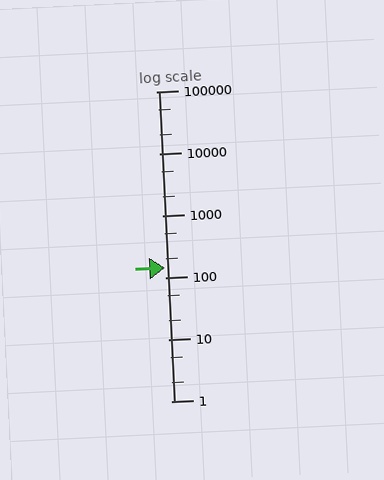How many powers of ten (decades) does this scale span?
The scale spans 5 decades, from 1 to 100000.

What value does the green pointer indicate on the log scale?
The pointer indicates approximately 140.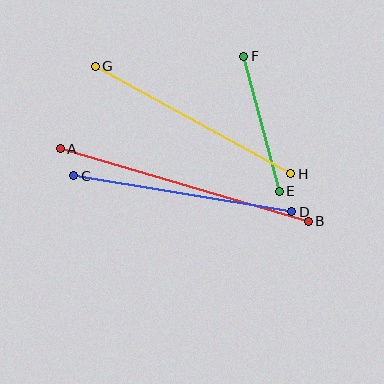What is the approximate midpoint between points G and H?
The midpoint is at approximately (193, 120) pixels.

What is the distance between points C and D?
The distance is approximately 221 pixels.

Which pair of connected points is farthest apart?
Points A and B are farthest apart.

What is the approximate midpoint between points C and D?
The midpoint is at approximately (183, 194) pixels.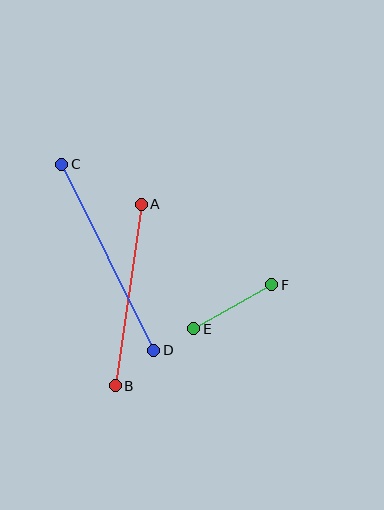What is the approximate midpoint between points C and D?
The midpoint is at approximately (108, 257) pixels.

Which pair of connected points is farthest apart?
Points C and D are farthest apart.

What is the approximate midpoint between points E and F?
The midpoint is at approximately (233, 307) pixels.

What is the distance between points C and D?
The distance is approximately 207 pixels.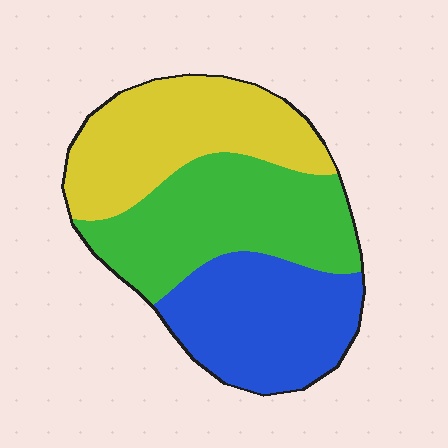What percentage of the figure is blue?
Blue takes up between a sixth and a third of the figure.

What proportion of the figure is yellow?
Yellow takes up about one third (1/3) of the figure.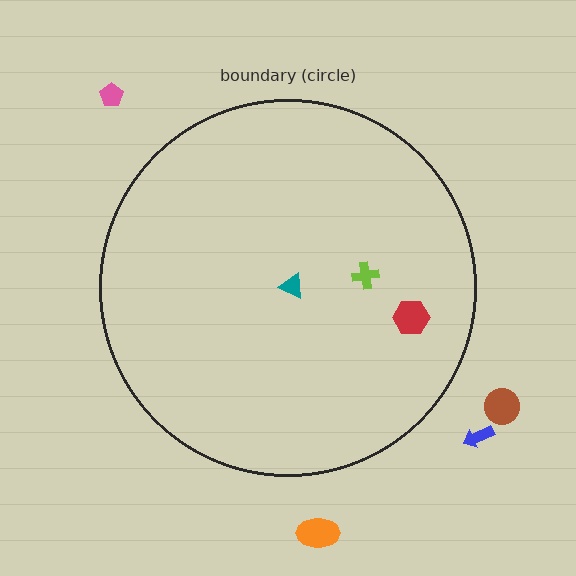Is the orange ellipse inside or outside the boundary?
Outside.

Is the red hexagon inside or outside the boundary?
Inside.